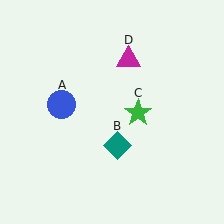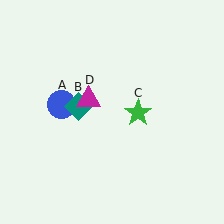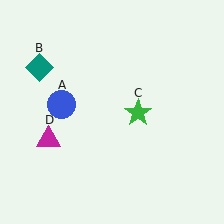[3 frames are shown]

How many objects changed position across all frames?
2 objects changed position: teal diamond (object B), magenta triangle (object D).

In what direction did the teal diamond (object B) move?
The teal diamond (object B) moved up and to the left.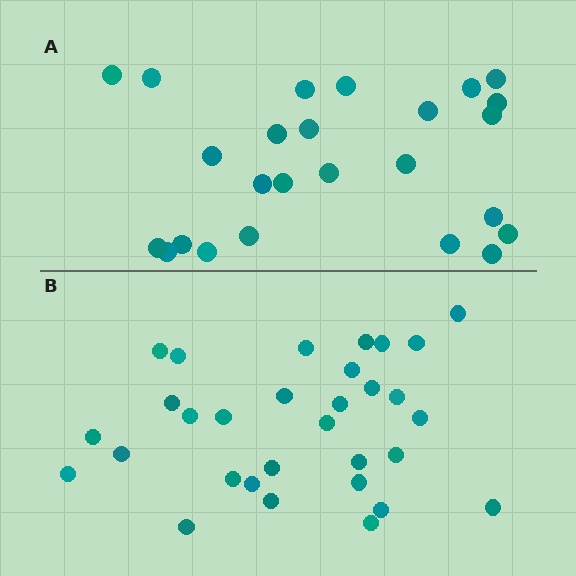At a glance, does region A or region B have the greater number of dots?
Region B (the bottom region) has more dots.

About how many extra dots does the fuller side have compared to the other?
Region B has about 6 more dots than region A.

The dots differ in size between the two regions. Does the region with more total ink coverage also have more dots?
No. Region A has more total ink coverage because its dots are larger, but region B actually contains more individual dots. Total area can be misleading — the number of items is what matters here.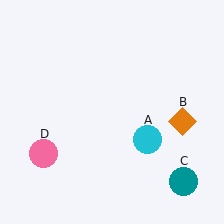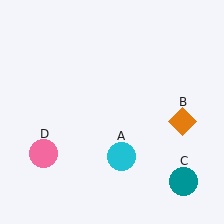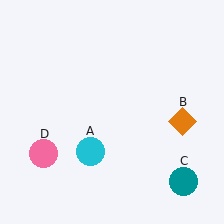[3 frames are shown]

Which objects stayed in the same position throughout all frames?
Orange diamond (object B) and teal circle (object C) and pink circle (object D) remained stationary.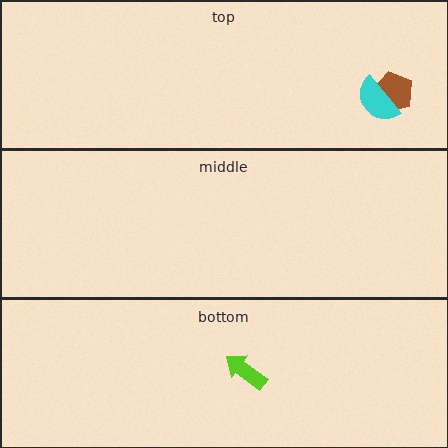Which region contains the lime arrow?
The bottom region.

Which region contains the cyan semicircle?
The top region.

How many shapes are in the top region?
2.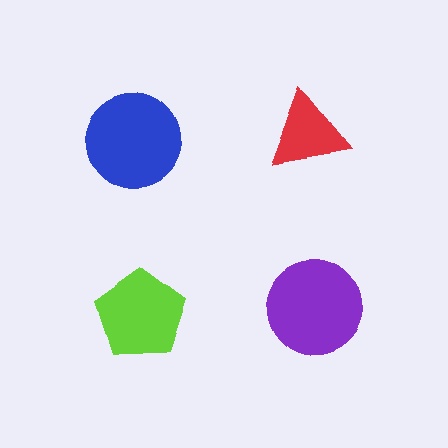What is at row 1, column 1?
A blue circle.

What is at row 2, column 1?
A lime pentagon.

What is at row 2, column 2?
A purple circle.